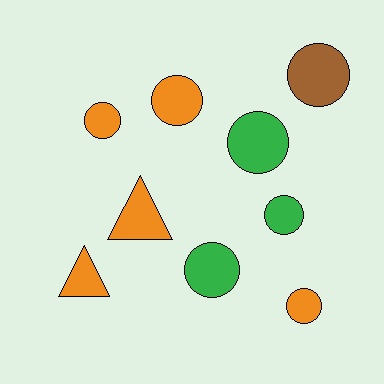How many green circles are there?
There are 3 green circles.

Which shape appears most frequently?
Circle, with 7 objects.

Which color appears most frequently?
Orange, with 5 objects.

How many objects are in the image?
There are 9 objects.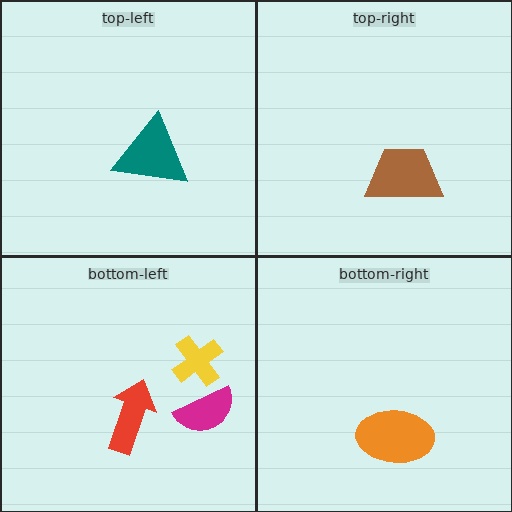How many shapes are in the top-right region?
1.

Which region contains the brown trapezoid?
The top-right region.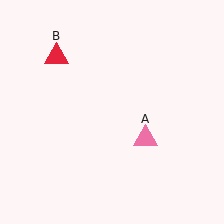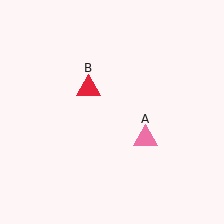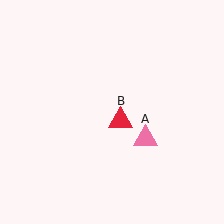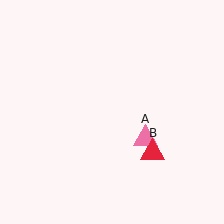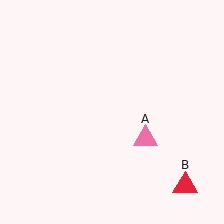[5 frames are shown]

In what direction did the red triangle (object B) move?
The red triangle (object B) moved down and to the right.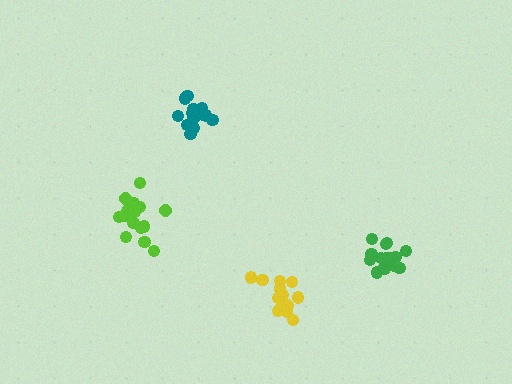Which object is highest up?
The teal cluster is topmost.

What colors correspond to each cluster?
The clusters are colored: teal, lime, yellow, green.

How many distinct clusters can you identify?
There are 4 distinct clusters.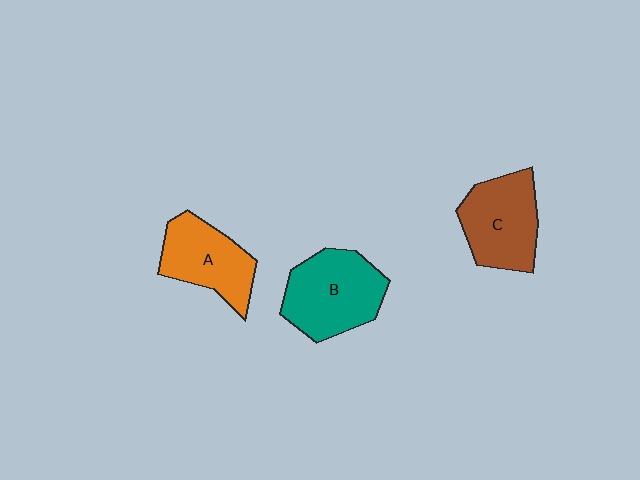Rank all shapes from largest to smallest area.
From largest to smallest: B (teal), C (brown), A (orange).